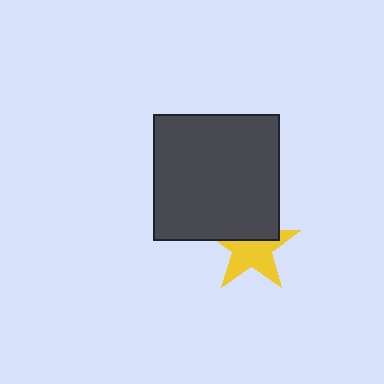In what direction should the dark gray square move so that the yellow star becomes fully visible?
The dark gray square should move up. That is the shortest direction to clear the overlap and leave the yellow star fully visible.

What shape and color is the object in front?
The object in front is a dark gray square.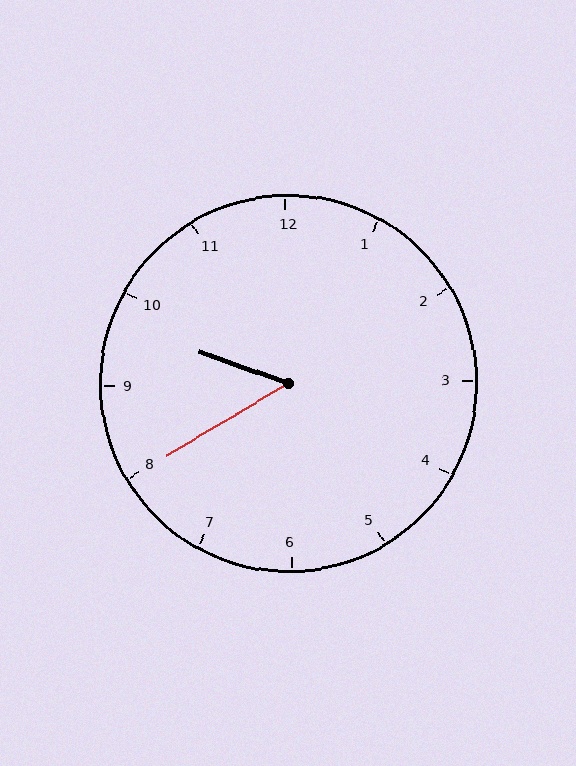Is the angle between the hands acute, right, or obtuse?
It is acute.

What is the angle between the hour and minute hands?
Approximately 50 degrees.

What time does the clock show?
9:40.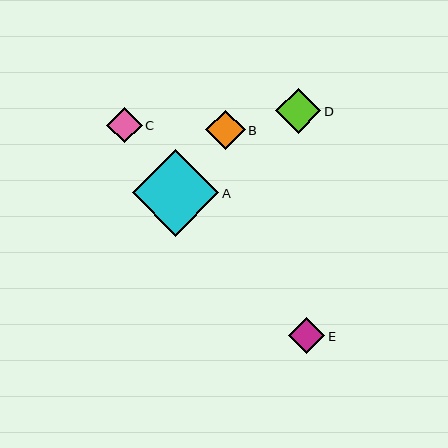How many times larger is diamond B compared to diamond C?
Diamond B is approximately 1.1 times the size of diamond C.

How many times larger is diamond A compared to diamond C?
Diamond A is approximately 2.4 times the size of diamond C.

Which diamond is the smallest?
Diamond C is the smallest with a size of approximately 35 pixels.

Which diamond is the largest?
Diamond A is the largest with a size of approximately 87 pixels.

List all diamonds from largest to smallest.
From largest to smallest: A, D, B, E, C.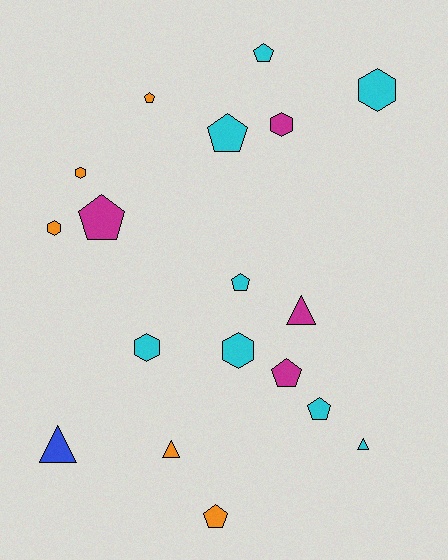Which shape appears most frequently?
Pentagon, with 8 objects.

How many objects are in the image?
There are 18 objects.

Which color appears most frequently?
Cyan, with 8 objects.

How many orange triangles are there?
There is 1 orange triangle.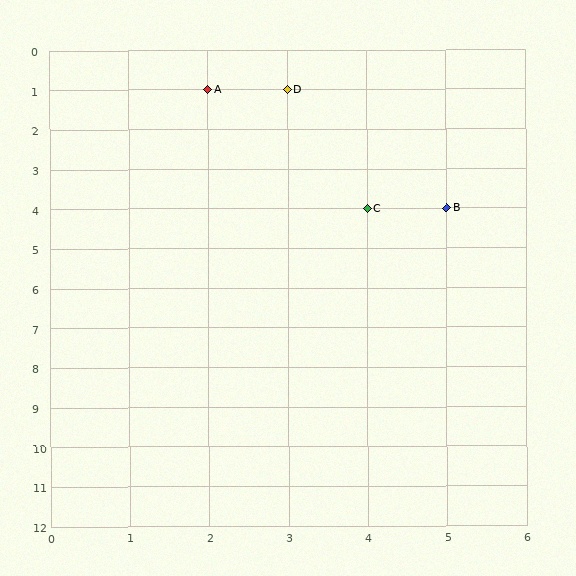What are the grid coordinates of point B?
Point B is at grid coordinates (5, 4).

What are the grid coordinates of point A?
Point A is at grid coordinates (2, 1).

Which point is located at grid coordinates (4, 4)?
Point C is at (4, 4).